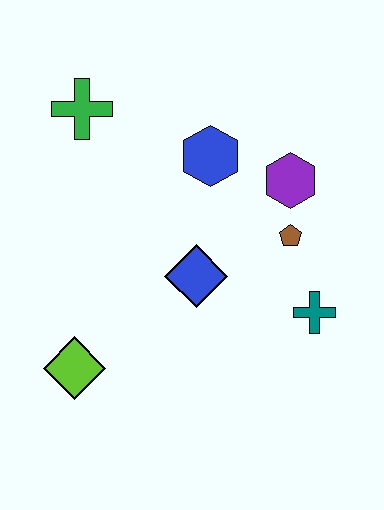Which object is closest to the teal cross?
The brown pentagon is closest to the teal cross.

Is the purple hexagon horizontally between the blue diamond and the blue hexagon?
No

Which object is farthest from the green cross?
The teal cross is farthest from the green cross.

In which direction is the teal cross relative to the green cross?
The teal cross is to the right of the green cross.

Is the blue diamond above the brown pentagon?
No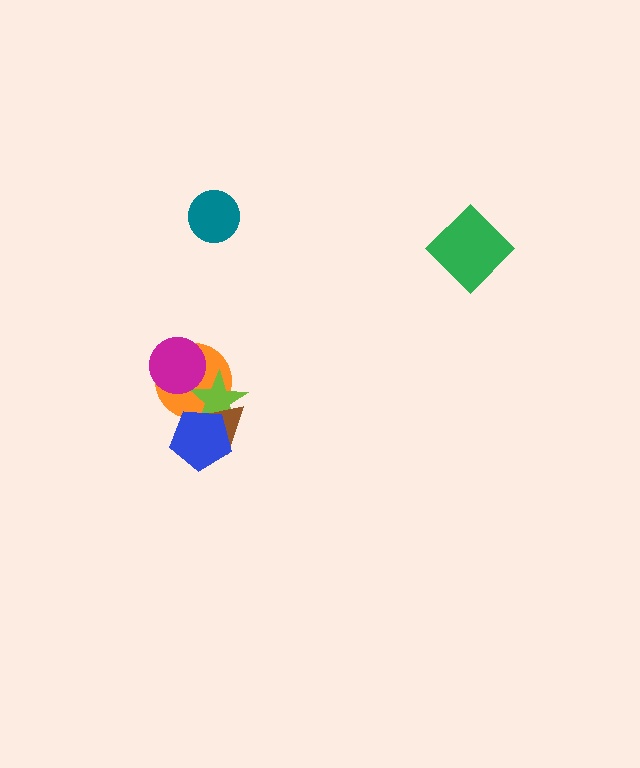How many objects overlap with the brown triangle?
3 objects overlap with the brown triangle.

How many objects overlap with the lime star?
4 objects overlap with the lime star.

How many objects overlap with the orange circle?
4 objects overlap with the orange circle.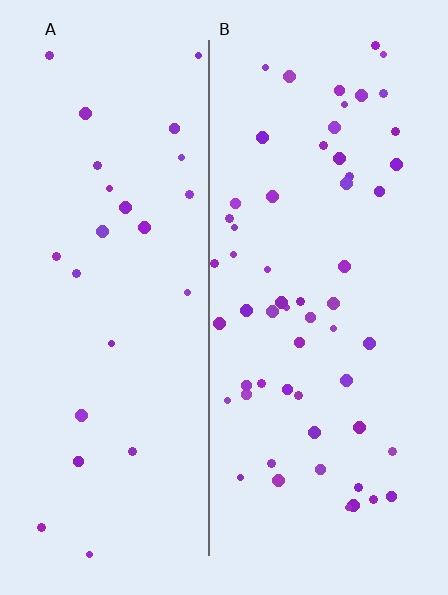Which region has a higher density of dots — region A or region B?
B (the right).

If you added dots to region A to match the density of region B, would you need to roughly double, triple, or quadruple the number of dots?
Approximately double.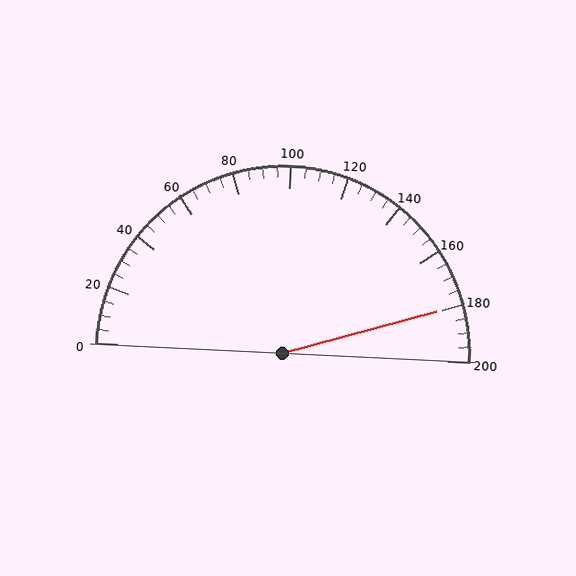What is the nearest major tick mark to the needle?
The nearest major tick mark is 180.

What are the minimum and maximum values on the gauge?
The gauge ranges from 0 to 200.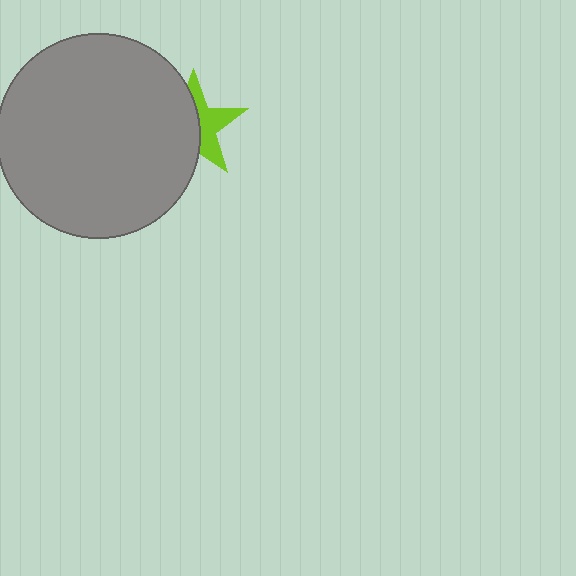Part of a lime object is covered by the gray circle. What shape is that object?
It is a star.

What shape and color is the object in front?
The object in front is a gray circle.